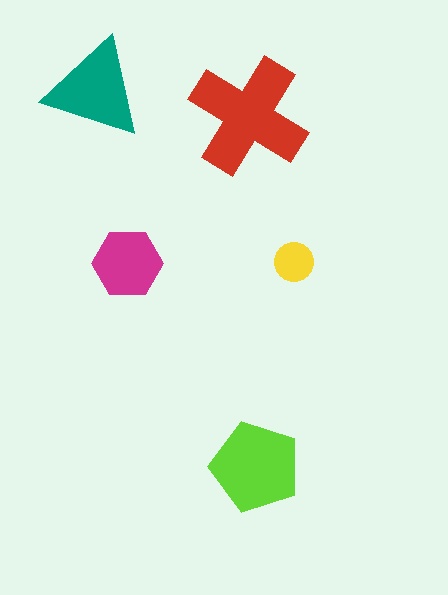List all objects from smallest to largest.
The yellow circle, the magenta hexagon, the teal triangle, the lime pentagon, the red cross.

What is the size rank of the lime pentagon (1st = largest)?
2nd.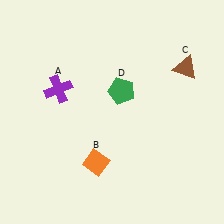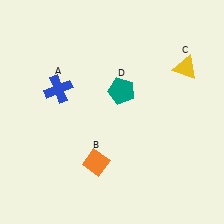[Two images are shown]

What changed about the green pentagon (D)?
In Image 1, D is green. In Image 2, it changed to teal.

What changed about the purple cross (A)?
In Image 1, A is purple. In Image 2, it changed to blue.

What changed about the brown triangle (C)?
In Image 1, C is brown. In Image 2, it changed to yellow.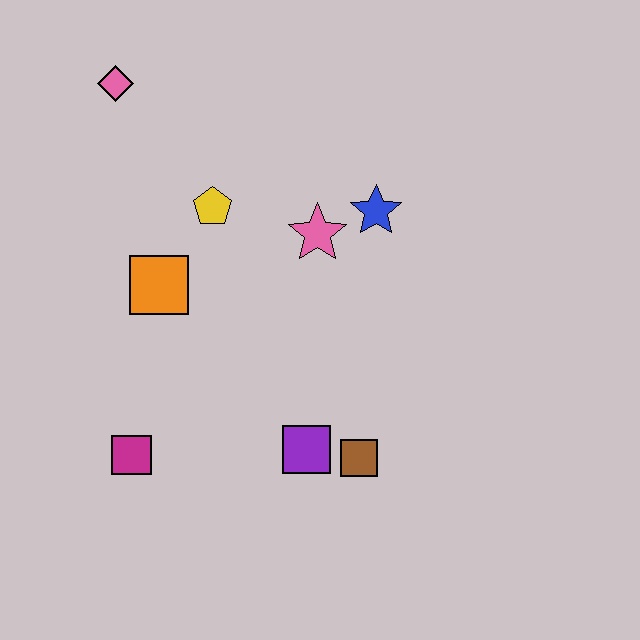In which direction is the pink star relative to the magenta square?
The pink star is above the magenta square.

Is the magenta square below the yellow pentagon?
Yes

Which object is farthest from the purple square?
The pink diamond is farthest from the purple square.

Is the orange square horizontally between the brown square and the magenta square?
Yes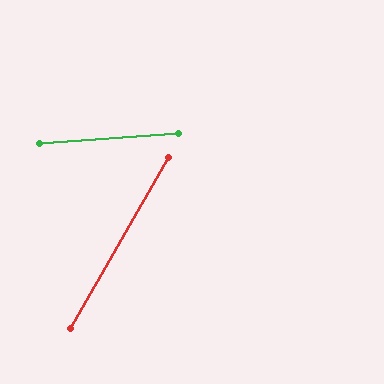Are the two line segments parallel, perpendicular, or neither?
Neither parallel nor perpendicular — they differ by about 56°.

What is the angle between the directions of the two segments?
Approximately 56 degrees.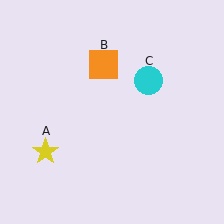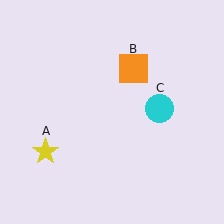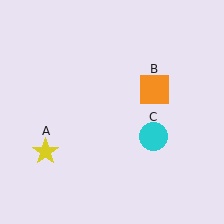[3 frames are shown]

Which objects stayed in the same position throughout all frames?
Yellow star (object A) remained stationary.